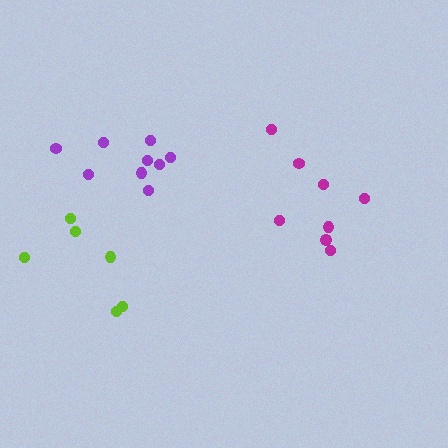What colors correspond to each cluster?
The clusters are colored: lime, magenta, purple.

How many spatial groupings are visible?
There are 3 spatial groupings.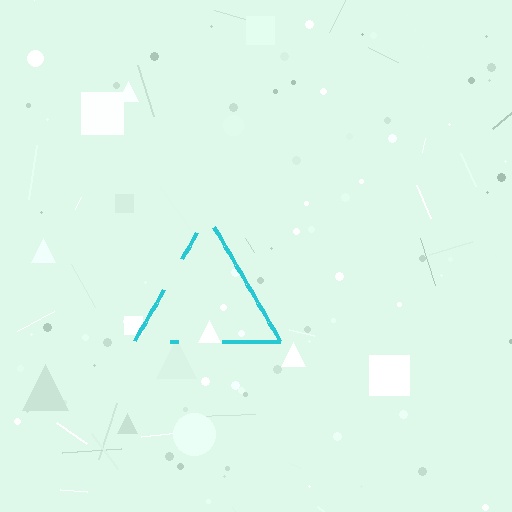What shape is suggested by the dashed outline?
The dashed outline suggests a triangle.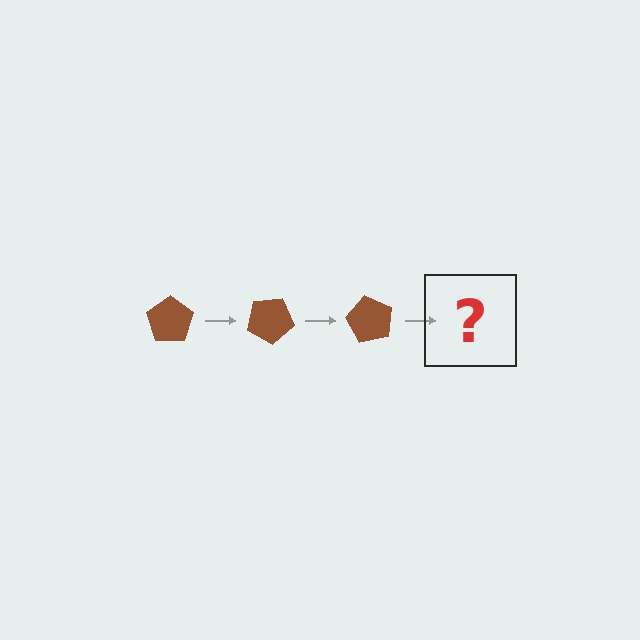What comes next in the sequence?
The next element should be a brown pentagon rotated 90 degrees.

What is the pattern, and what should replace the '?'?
The pattern is that the pentagon rotates 30 degrees each step. The '?' should be a brown pentagon rotated 90 degrees.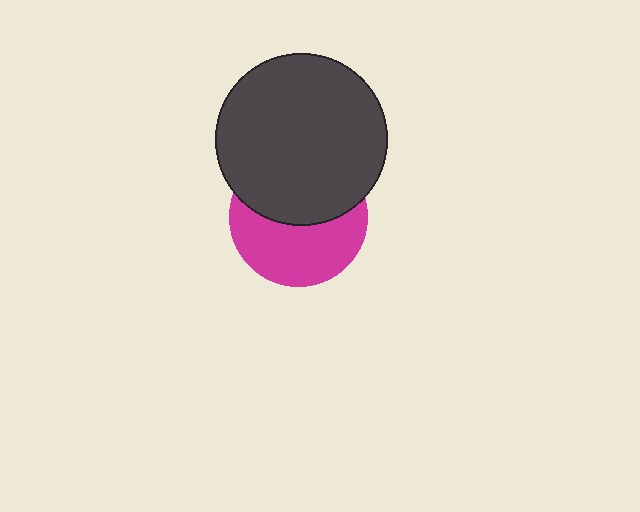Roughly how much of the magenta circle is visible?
About half of it is visible (roughly 51%).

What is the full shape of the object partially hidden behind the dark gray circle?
The partially hidden object is a magenta circle.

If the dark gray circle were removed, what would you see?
You would see the complete magenta circle.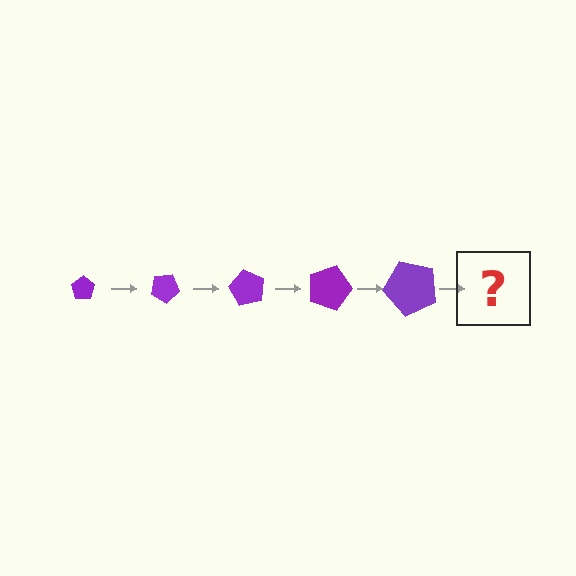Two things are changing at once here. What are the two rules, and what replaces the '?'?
The two rules are that the pentagon grows larger each step and it rotates 30 degrees each step. The '?' should be a pentagon, larger than the previous one and rotated 150 degrees from the start.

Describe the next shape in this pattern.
It should be a pentagon, larger than the previous one and rotated 150 degrees from the start.